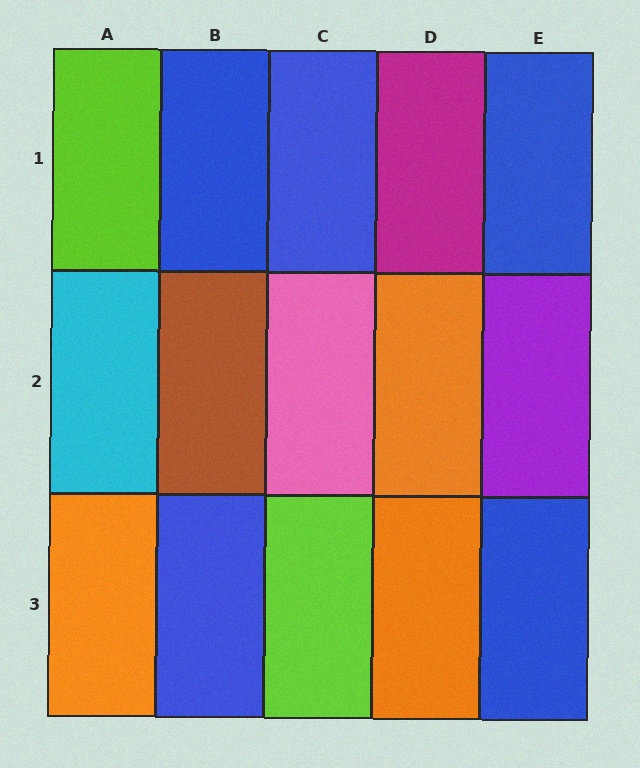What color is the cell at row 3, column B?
Blue.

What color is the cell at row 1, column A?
Lime.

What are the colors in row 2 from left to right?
Cyan, brown, pink, orange, purple.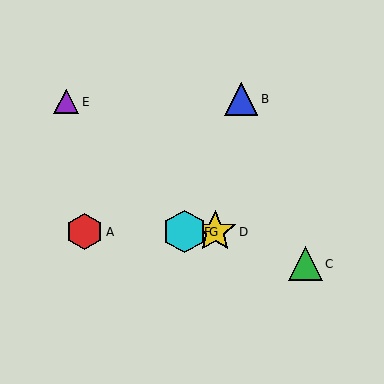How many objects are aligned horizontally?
4 objects (A, D, F, G) are aligned horizontally.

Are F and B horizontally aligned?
No, F is at y≈232 and B is at y≈99.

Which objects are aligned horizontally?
Objects A, D, F, G are aligned horizontally.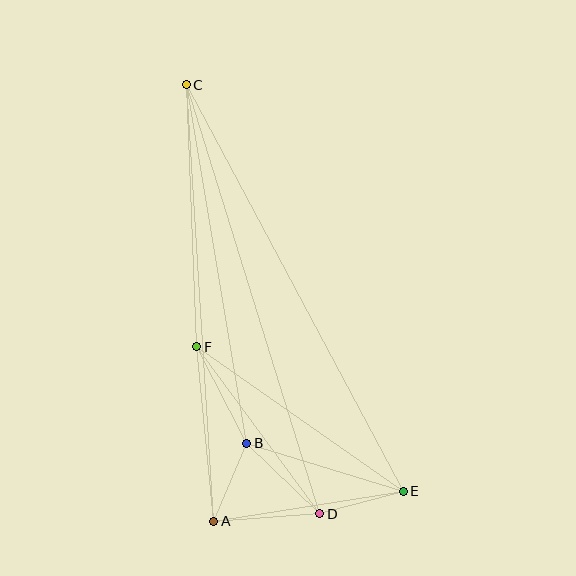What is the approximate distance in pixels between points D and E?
The distance between D and E is approximately 86 pixels.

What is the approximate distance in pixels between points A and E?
The distance between A and E is approximately 191 pixels.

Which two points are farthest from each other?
Points C and E are farthest from each other.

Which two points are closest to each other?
Points A and B are closest to each other.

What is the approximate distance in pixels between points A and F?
The distance between A and F is approximately 175 pixels.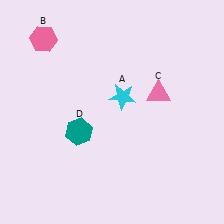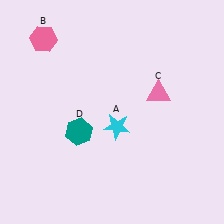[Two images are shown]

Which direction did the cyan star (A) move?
The cyan star (A) moved down.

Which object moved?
The cyan star (A) moved down.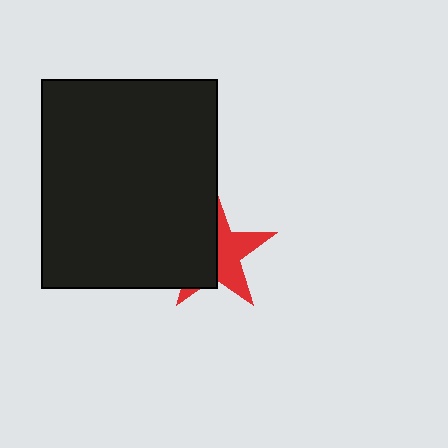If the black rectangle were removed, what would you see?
You would see the complete red star.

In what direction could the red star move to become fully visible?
The red star could move right. That would shift it out from behind the black rectangle entirely.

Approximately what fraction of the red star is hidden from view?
Roughly 52% of the red star is hidden behind the black rectangle.